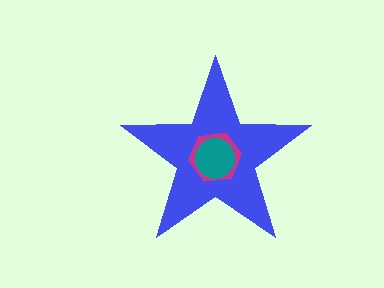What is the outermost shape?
The blue star.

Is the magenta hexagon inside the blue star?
Yes.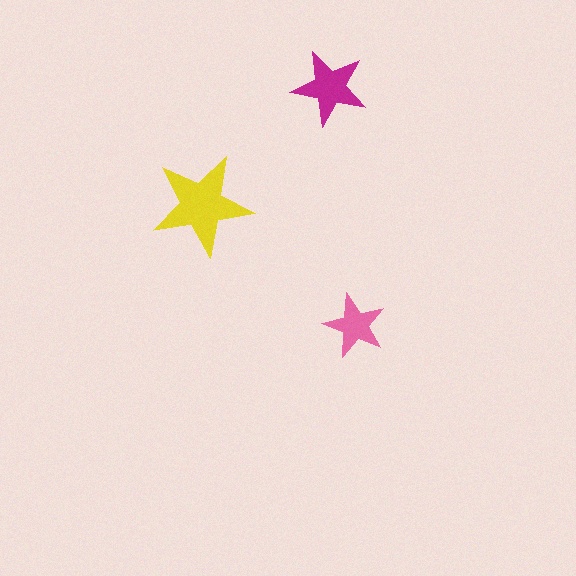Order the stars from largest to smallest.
the yellow one, the magenta one, the pink one.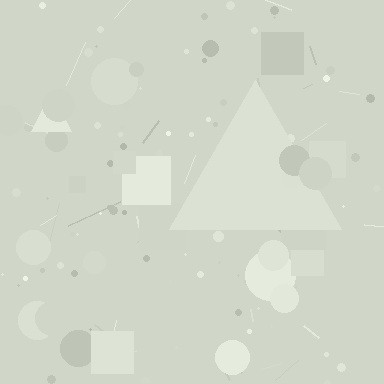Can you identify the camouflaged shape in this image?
The camouflaged shape is a triangle.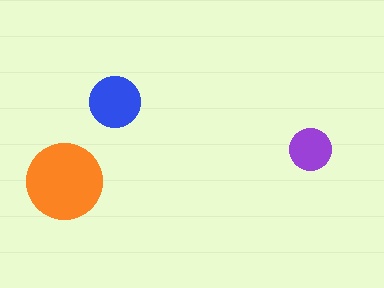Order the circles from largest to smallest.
the orange one, the blue one, the purple one.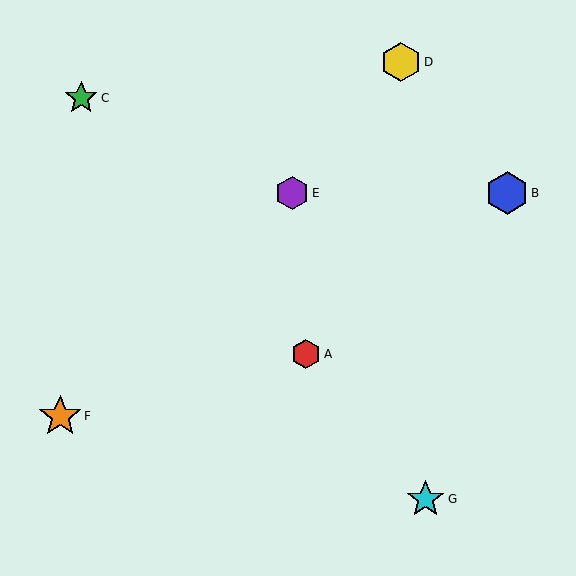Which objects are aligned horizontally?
Objects B, E are aligned horizontally.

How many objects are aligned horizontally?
2 objects (B, E) are aligned horizontally.